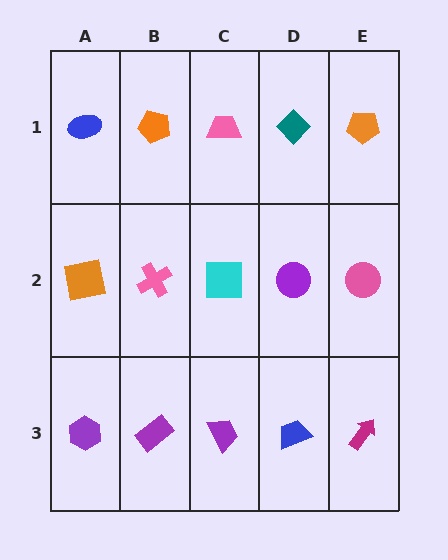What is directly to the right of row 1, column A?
An orange pentagon.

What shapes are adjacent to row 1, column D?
A purple circle (row 2, column D), a pink trapezoid (row 1, column C), an orange pentagon (row 1, column E).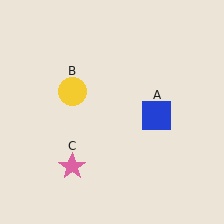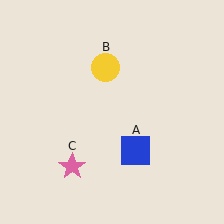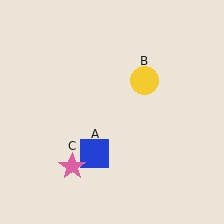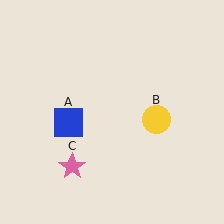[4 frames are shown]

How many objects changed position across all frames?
2 objects changed position: blue square (object A), yellow circle (object B).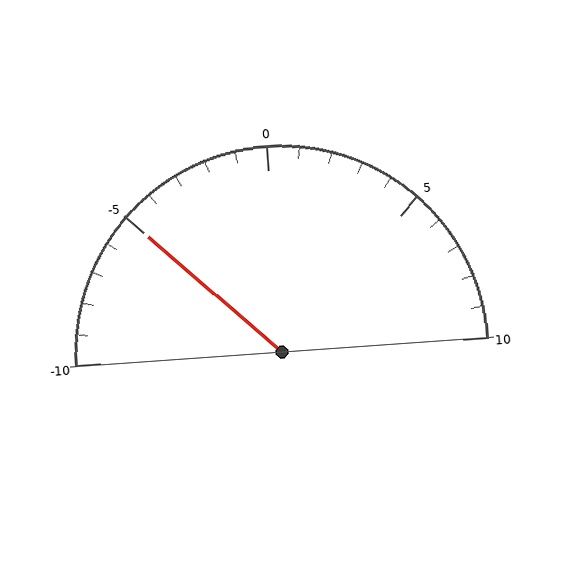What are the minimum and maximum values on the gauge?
The gauge ranges from -10 to 10.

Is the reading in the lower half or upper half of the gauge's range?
The reading is in the lower half of the range (-10 to 10).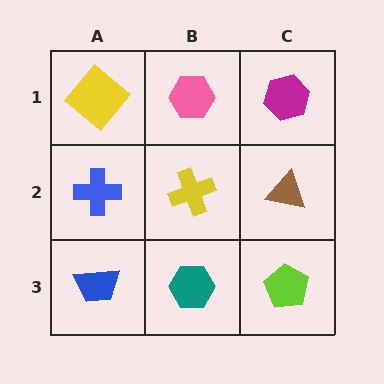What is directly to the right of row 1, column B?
A magenta hexagon.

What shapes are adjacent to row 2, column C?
A magenta hexagon (row 1, column C), a lime pentagon (row 3, column C), a yellow cross (row 2, column B).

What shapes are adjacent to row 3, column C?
A brown triangle (row 2, column C), a teal hexagon (row 3, column B).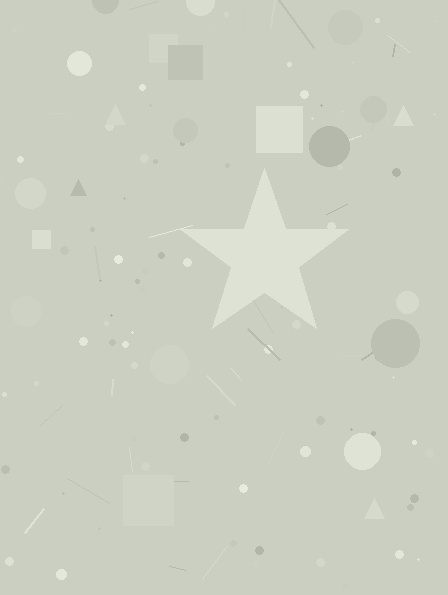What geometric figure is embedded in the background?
A star is embedded in the background.